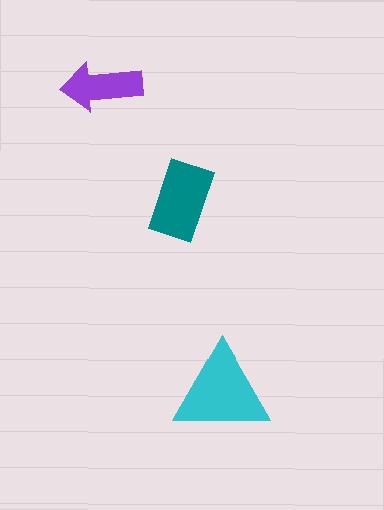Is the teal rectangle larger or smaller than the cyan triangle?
Smaller.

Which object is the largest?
The cyan triangle.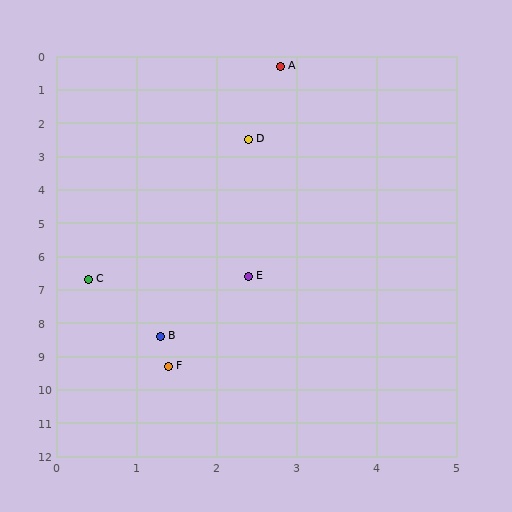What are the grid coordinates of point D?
Point D is at approximately (2.4, 2.5).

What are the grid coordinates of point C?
Point C is at approximately (0.4, 6.7).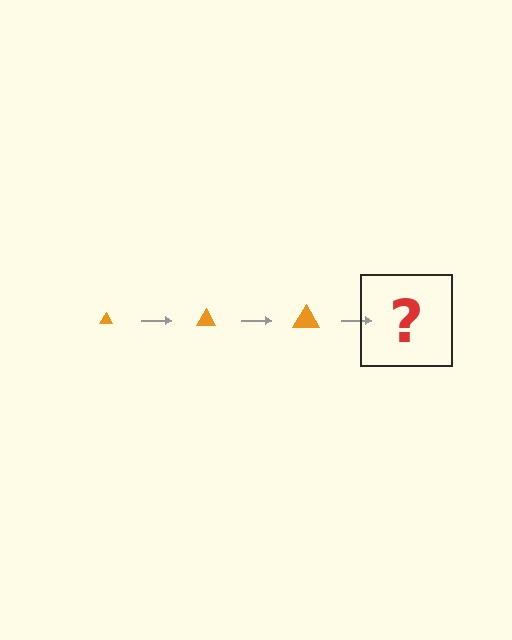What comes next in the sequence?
The next element should be an orange triangle, larger than the previous one.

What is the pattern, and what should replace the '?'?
The pattern is that the triangle gets progressively larger each step. The '?' should be an orange triangle, larger than the previous one.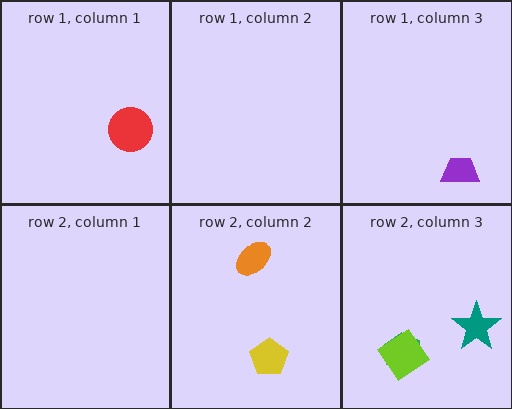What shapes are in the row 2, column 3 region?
The green hexagon, the teal star, the lime diamond.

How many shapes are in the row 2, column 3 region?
3.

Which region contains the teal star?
The row 2, column 3 region.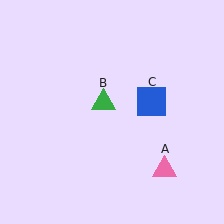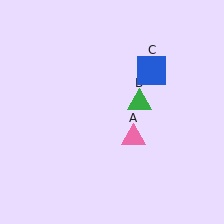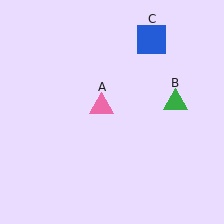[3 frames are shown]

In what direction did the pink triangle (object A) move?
The pink triangle (object A) moved up and to the left.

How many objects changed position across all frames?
3 objects changed position: pink triangle (object A), green triangle (object B), blue square (object C).